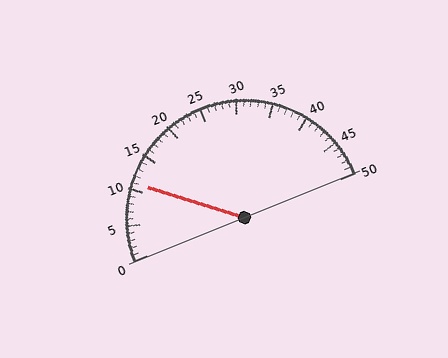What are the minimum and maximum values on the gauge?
The gauge ranges from 0 to 50.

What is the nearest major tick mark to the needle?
The nearest major tick mark is 10.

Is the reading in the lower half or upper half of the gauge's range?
The reading is in the lower half of the range (0 to 50).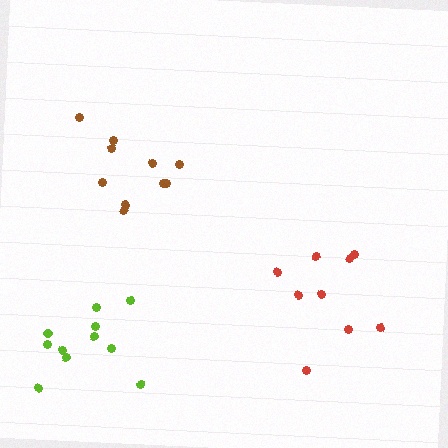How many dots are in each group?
Group 1: 9 dots, Group 2: 10 dots, Group 3: 11 dots (30 total).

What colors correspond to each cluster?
The clusters are colored: red, brown, lime.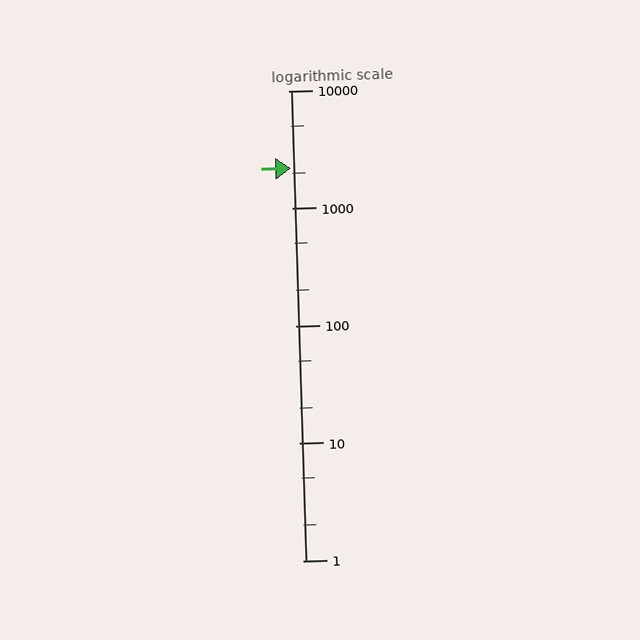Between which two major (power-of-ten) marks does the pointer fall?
The pointer is between 1000 and 10000.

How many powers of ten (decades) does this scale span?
The scale spans 4 decades, from 1 to 10000.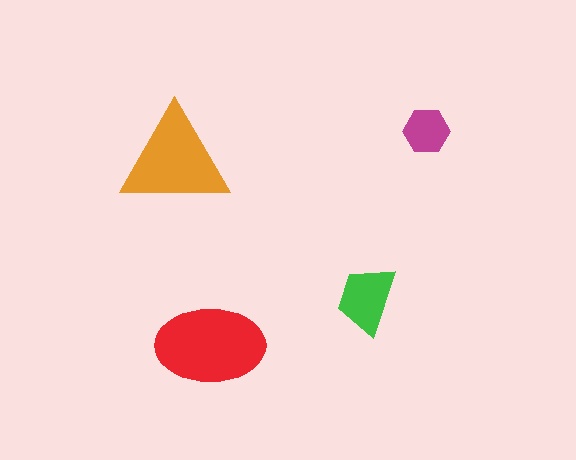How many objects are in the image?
There are 4 objects in the image.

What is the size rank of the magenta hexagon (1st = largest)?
4th.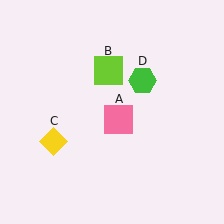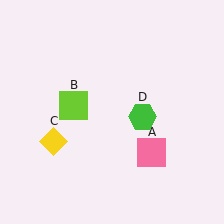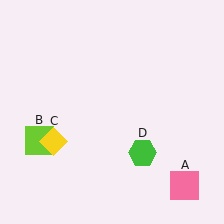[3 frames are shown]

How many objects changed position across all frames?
3 objects changed position: pink square (object A), lime square (object B), green hexagon (object D).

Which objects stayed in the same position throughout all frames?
Yellow diamond (object C) remained stationary.